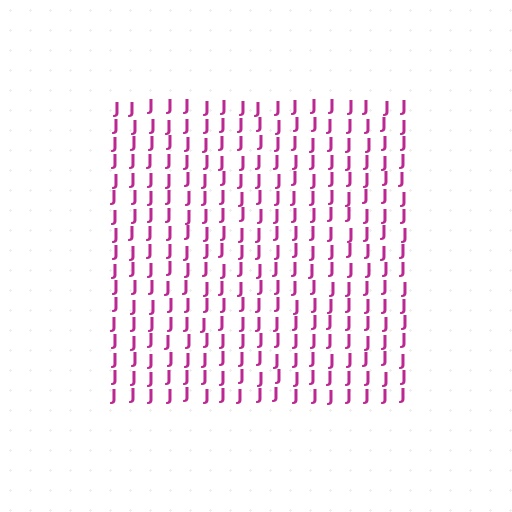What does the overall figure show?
The overall figure shows a square.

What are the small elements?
The small elements are letter J's.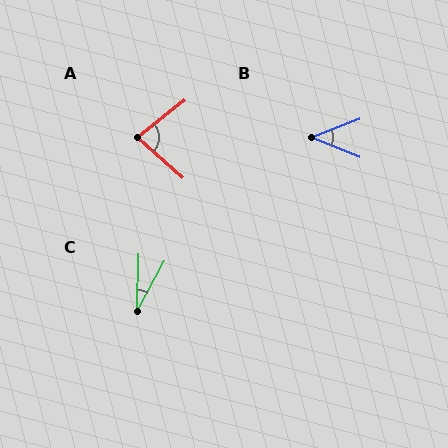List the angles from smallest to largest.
C (27°), B (43°), A (79°).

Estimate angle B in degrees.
Approximately 43 degrees.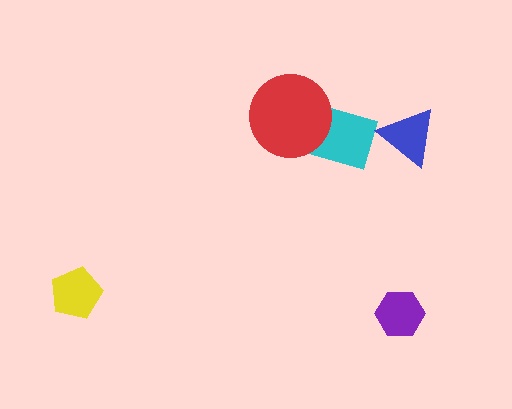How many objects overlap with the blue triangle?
0 objects overlap with the blue triangle.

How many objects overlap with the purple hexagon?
0 objects overlap with the purple hexagon.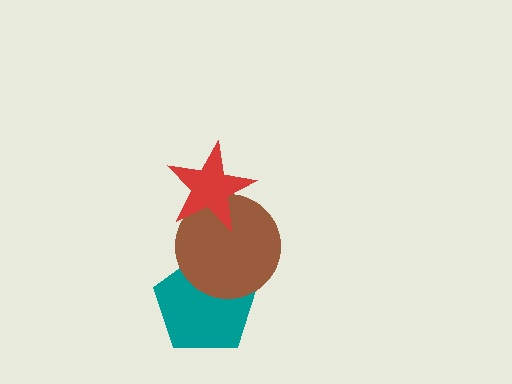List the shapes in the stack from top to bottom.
From top to bottom: the red star, the brown circle, the teal pentagon.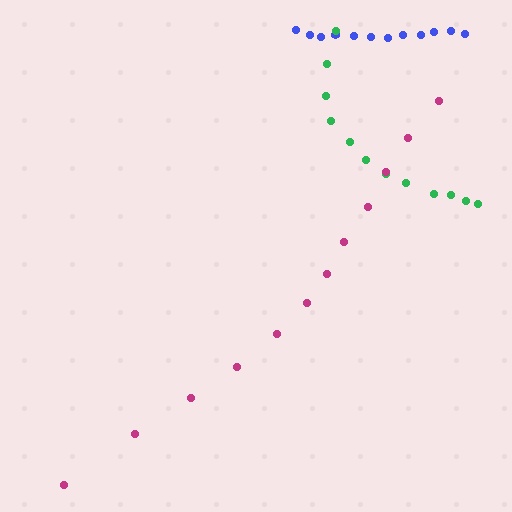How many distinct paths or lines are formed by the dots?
There are 3 distinct paths.